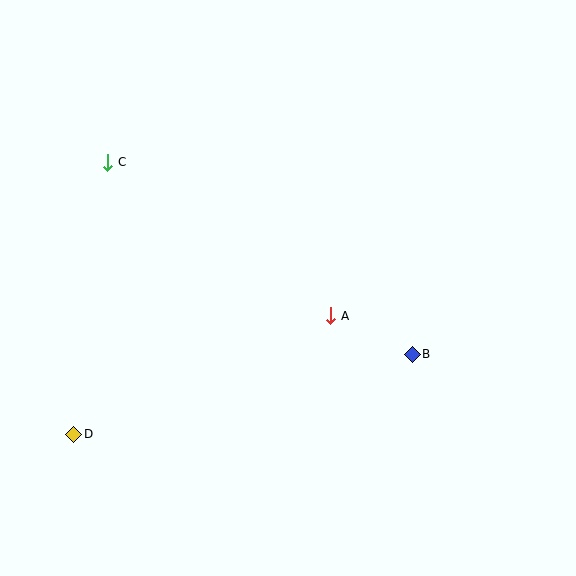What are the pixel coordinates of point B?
Point B is at (412, 354).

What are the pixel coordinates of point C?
Point C is at (108, 162).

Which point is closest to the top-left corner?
Point C is closest to the top-left corner.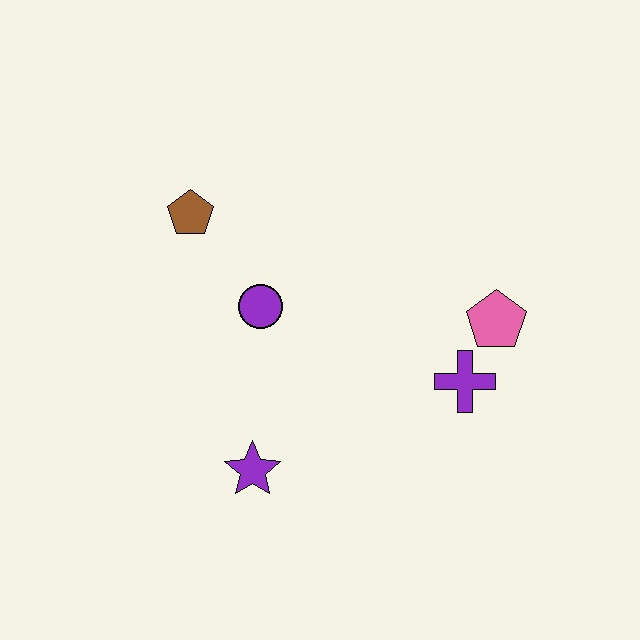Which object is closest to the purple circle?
The brown pentagon is closest to the purple circle.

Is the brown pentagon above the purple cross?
Yes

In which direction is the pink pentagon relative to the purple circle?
The pink pentagon is to the right of the purple circle.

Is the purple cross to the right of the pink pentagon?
No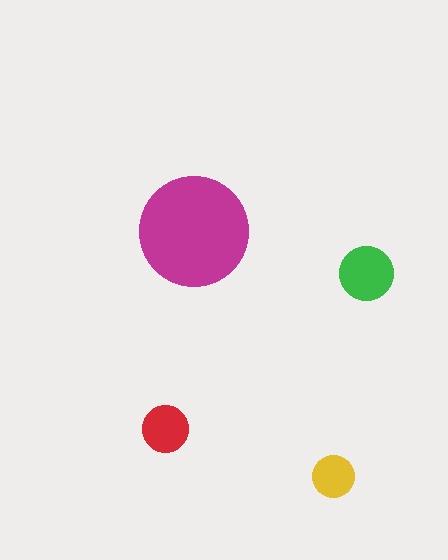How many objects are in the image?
There are 4 objects in the image.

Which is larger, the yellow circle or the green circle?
The green one.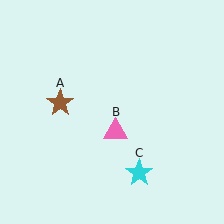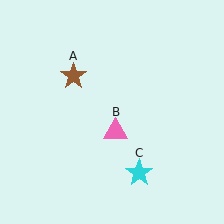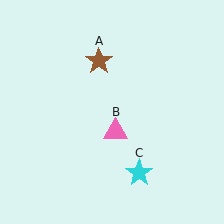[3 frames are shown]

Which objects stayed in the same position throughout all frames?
Pink triangle (object B) and cyan star (object C) remained stationary.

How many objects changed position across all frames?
1 object changed position: brown star (object A).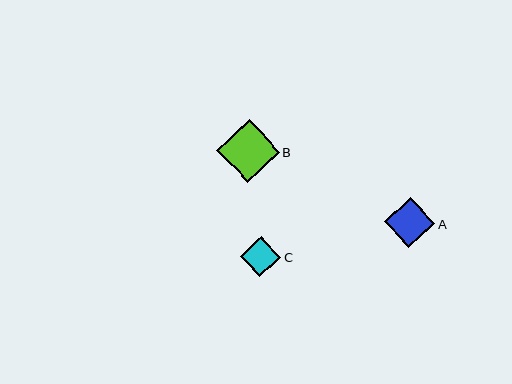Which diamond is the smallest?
Diamond C is the smallest with a size of approximately 40 pixels.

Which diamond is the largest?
Diamond B is the largest with a size of approximately 63 pixels.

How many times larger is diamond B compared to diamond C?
Diamond B is approximately 1.6 times the size of diamond C.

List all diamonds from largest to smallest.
From largest to smallest: B, A, C.